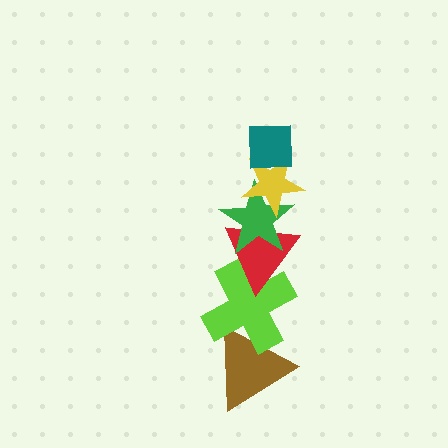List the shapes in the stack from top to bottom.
From top to bottom: the teal square, the yellow star, the green star, the red triangle, the lime cross, the brown triangle.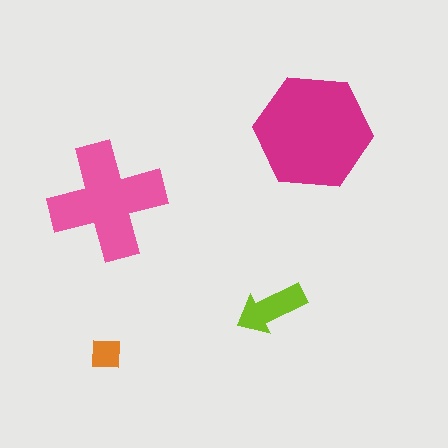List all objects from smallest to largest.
The orange square, the lime arrow, the pink cross, the magenta hexagon.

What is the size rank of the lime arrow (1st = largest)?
3rd.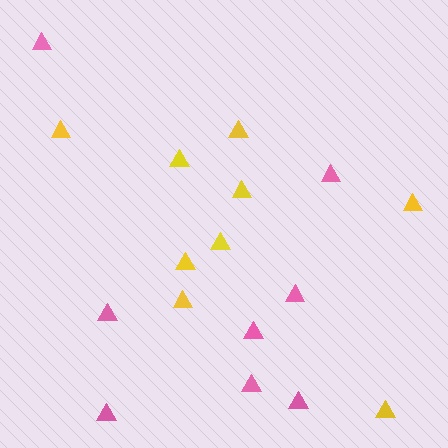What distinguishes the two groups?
There are 2 groups: one group of pink triangles (8) and one group of yellow triangles (9).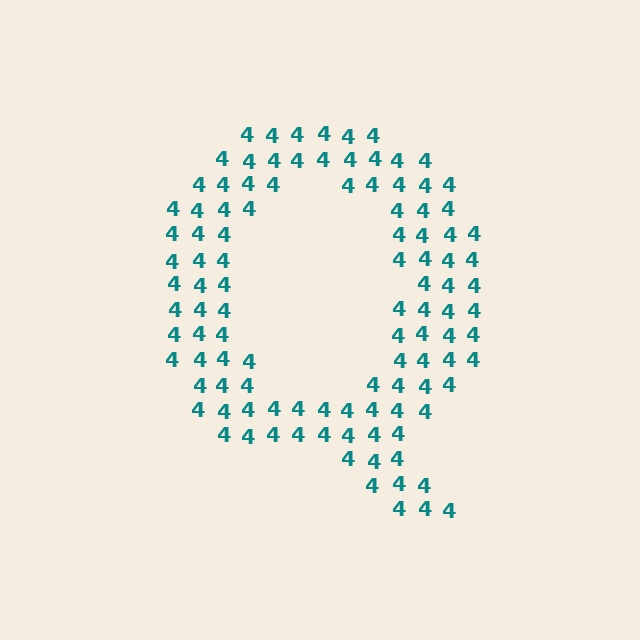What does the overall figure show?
The overall figure shows the letter Q.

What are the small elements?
The small elements are digit 4's.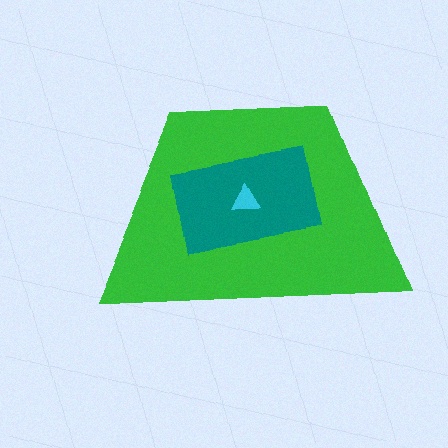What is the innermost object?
The cyan triangle.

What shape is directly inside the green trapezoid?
The teal rectangle.